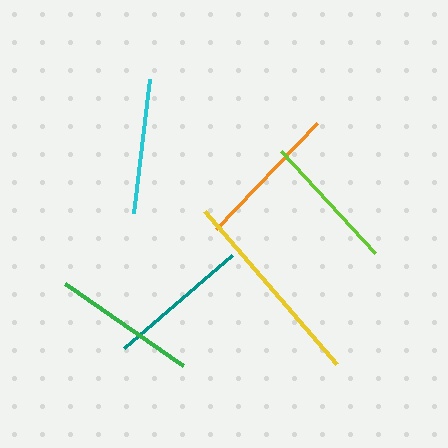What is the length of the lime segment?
The lime segment is approximately 139 pixels long.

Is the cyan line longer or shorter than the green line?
The green line is longer than the cyan line.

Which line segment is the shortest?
The cyan line is the shortest at approximately 134 pixels.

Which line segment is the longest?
The yellow line is the longest at approximately 202 pixels.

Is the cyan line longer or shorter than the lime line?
The lime line is longer than the cyan line.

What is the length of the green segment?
The green segment is approximately 144 pixels long.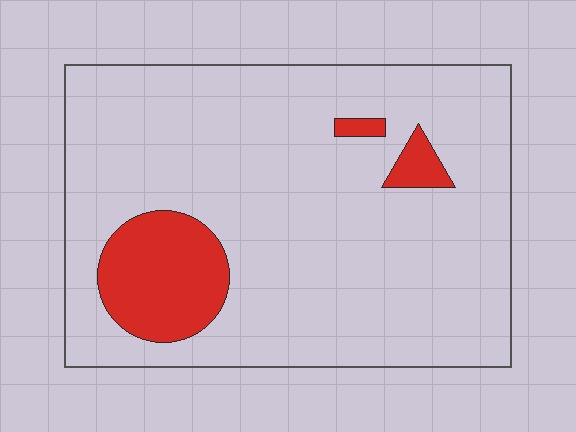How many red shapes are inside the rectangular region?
3.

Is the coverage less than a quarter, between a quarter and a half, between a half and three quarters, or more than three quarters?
Less than a quarter.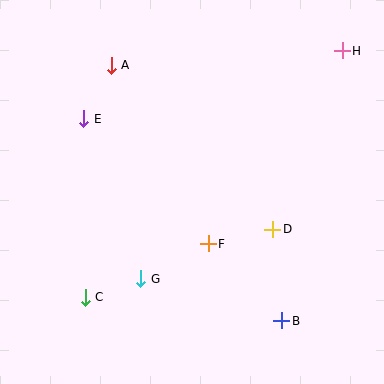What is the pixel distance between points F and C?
The distance between F and C is 134 pixels.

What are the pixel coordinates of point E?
Point E is at (84, 119).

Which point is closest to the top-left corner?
Point A is closest to the top-left corner.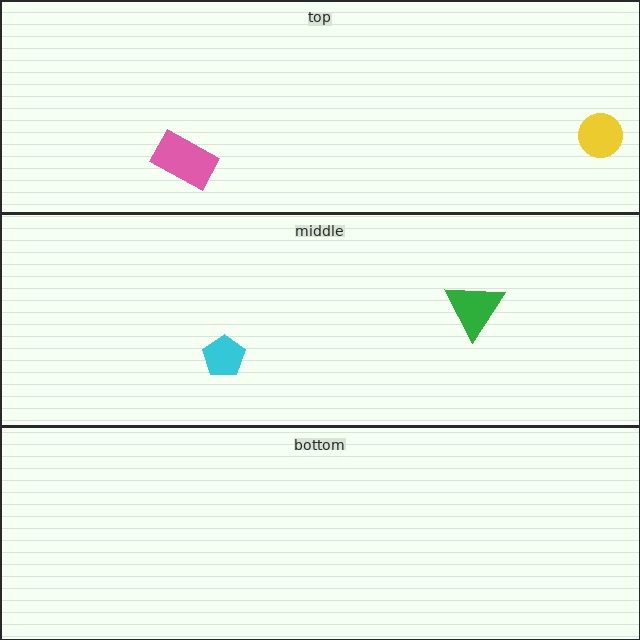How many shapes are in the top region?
2.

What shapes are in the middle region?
The green triangle, the cyan pentagon.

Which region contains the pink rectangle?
The top region.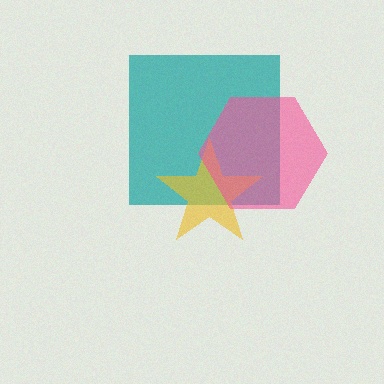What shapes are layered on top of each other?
The layered shapes are: a teal square, a yellow star, a pink hexagon.